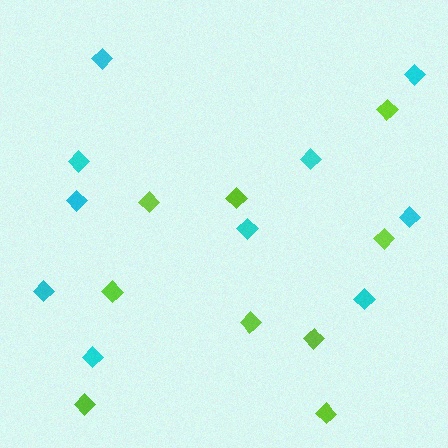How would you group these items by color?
There are 2 groups: one group of lime diamonds (9) and one group of cyan diamonds (10).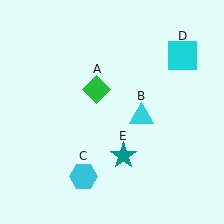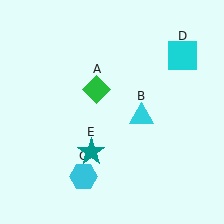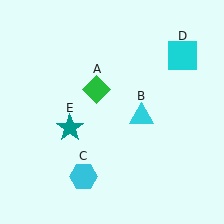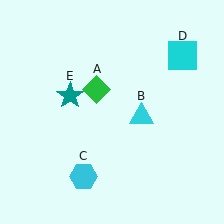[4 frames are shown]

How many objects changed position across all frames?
1 object changed position: teal star (object E).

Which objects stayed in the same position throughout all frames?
Green diamond (object A) and cyan triangle (object B) and cyan hexagon (object C) and cyan square (object D) remained stationary.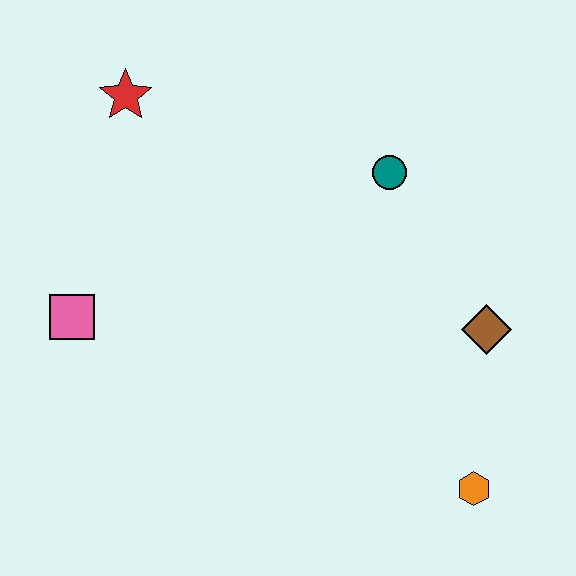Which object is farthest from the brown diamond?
The red star is farthest from the brown diamond.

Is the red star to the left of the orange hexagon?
Yes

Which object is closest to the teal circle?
The brown diamond is closest to the teal circle.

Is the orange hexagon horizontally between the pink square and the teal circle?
No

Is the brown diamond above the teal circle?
No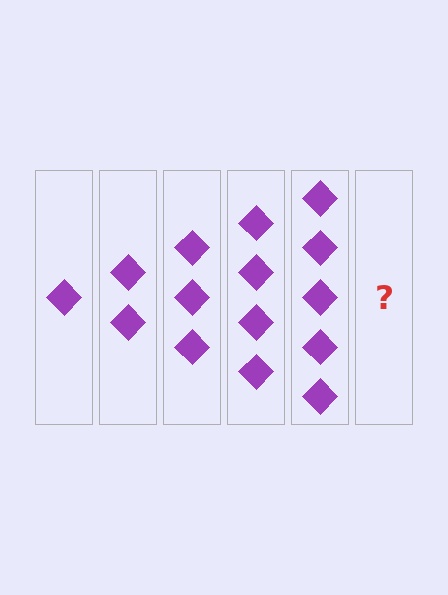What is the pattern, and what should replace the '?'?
The pattern is that each step adds one more diamond. The '?' should be 6 diamonds.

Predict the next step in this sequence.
The next step is 6 diamonds.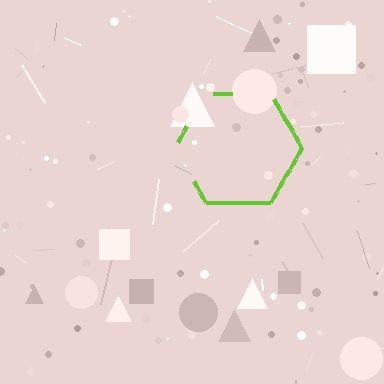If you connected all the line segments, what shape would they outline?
They would outline a hexagon.